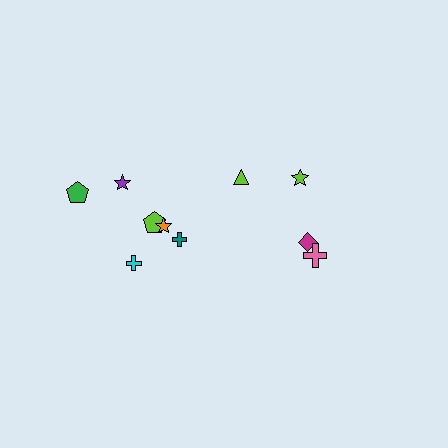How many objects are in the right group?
There are 4 objects.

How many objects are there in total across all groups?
There are 10 objects.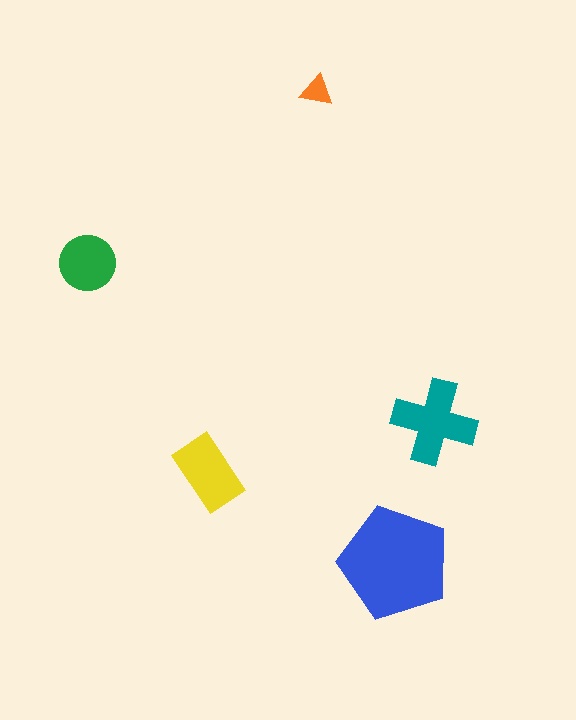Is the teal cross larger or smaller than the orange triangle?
Larger.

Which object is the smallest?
The orange triangle.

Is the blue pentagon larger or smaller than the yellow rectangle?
Larger.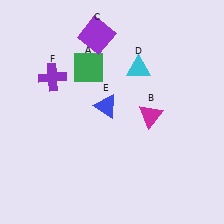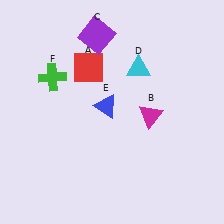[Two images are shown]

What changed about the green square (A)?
In Image 1, A is green. In Image 2, it changed to red.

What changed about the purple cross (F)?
In Image 1, F is purple. In Image 2, it changed to green.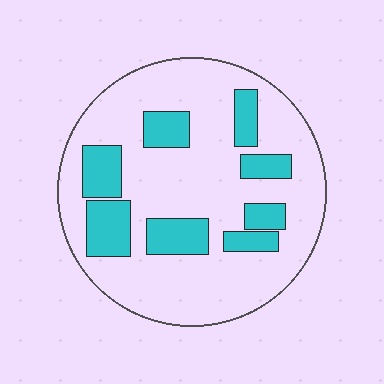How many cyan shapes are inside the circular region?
8.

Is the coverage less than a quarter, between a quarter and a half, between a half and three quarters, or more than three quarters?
Less than a quarter.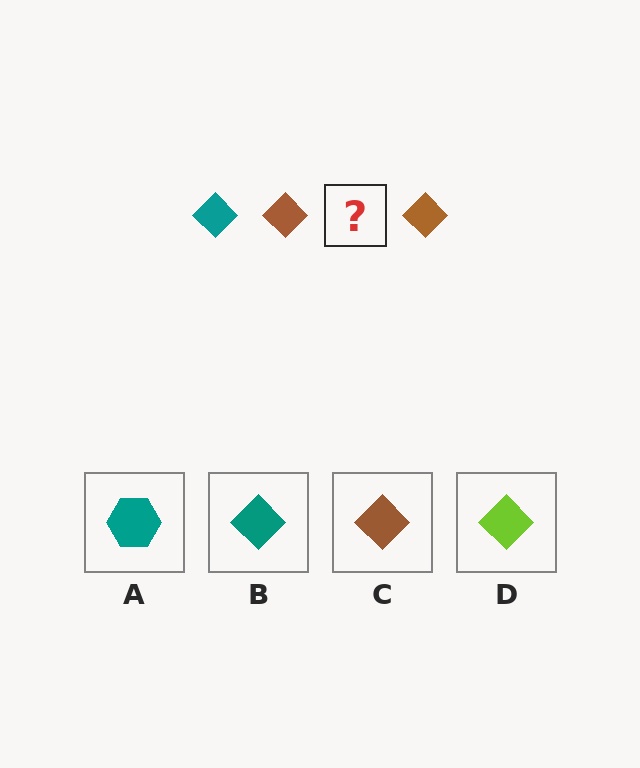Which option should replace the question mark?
Option B.